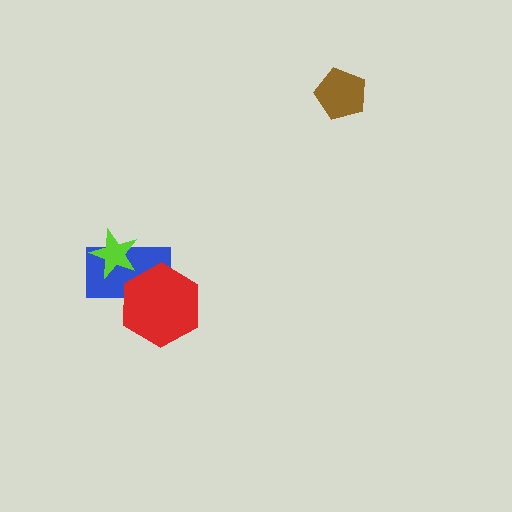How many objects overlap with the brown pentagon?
0 objects overlap with the brown pentagon.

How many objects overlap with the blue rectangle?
2 objects overlap with the blue rectangle.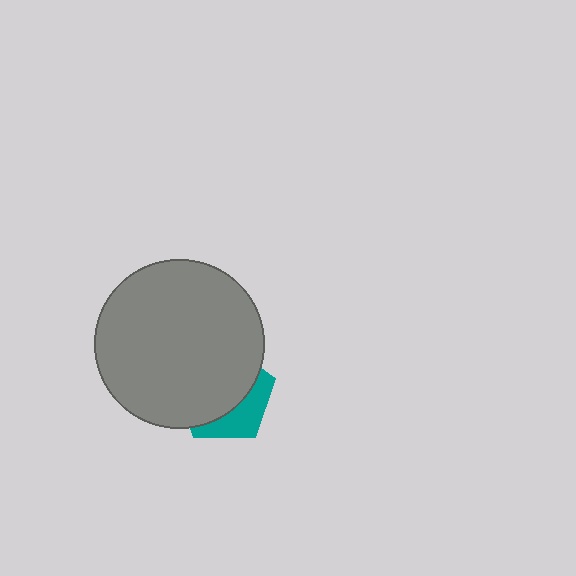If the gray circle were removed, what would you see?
You would see the complete teal pentagon.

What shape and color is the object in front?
The object in front is a gray circle.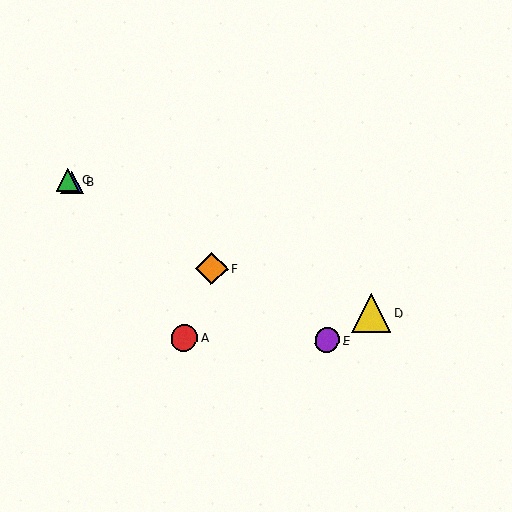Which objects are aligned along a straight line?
Objects B, C, E, F are aligned along a straight line.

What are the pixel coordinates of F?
Object F is at (212, 269).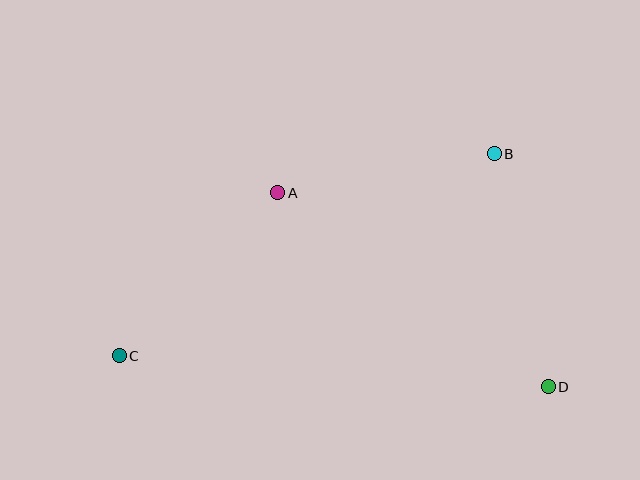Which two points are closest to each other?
Points A and B are closest to each other.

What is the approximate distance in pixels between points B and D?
The distance between B and D is approximately 239 pixels.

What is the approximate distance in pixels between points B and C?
The distance between B and C is approximately 426 pixels.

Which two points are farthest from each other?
Points C and D are farthest from each other.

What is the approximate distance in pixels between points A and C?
The distance between A and C is approximately 228 pixels.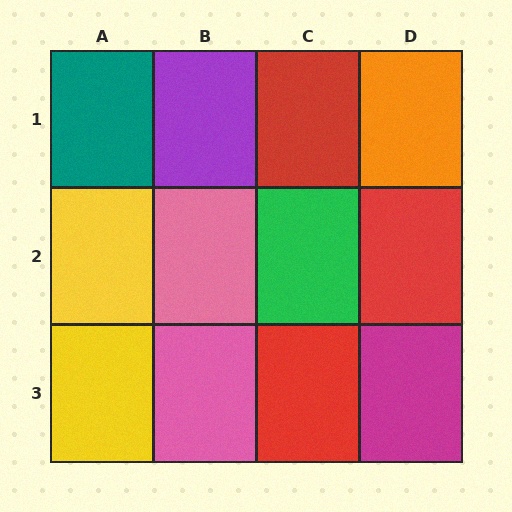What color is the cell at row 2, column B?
Pink.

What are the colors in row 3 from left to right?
Yellow, pink, red, magenta.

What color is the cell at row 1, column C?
Red.